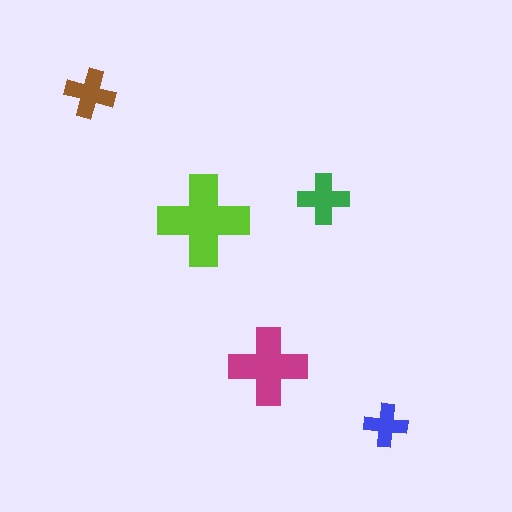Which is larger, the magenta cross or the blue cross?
The magenta one.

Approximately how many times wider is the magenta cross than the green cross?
About 1.5 times wider.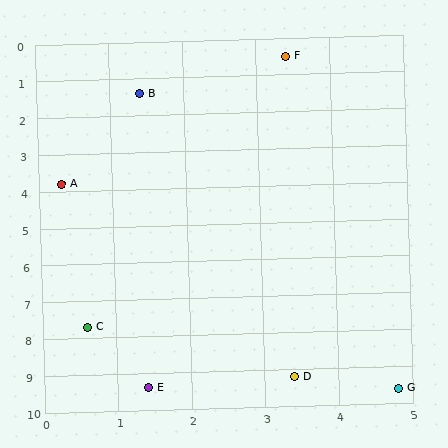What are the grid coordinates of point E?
Point E is at approximately (1.4, 9.4).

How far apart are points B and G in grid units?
Points B and G are about 8.9 grid units apart.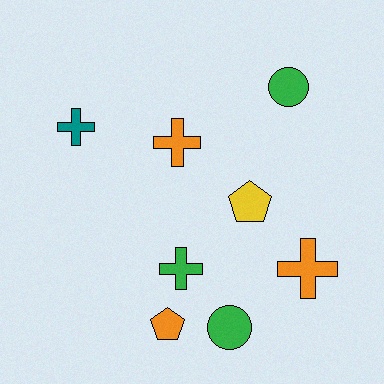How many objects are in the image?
There are 8 objects.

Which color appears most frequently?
Orange, with 3 objects.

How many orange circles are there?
There are no orange circles.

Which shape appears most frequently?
Cross, with 4 objects.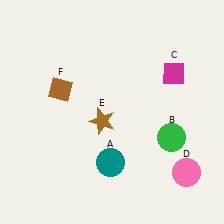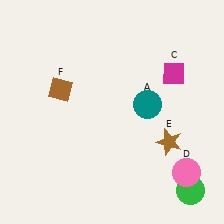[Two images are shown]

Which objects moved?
The objects that moved are: the teal circle (A), the green circle (B), the brown star (E).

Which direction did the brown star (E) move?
The brown star (E) moved right.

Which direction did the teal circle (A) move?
The teal circle (A) moved up.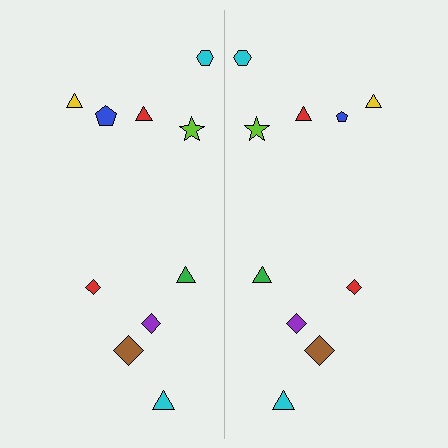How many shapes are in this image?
There are 20 shapes in this image.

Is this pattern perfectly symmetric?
No, the pattern is not perfectly symmetric. The blue pentagon on the right side has a different size than its mirror counterpart.